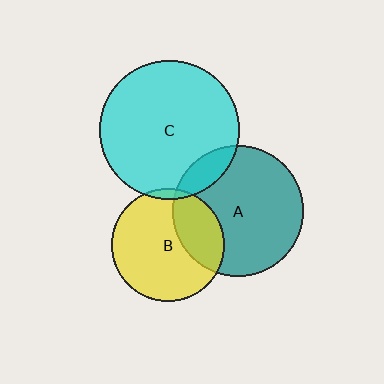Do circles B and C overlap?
Yes.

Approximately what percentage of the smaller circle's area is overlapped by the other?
Approximately 5%.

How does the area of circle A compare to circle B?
Approximately 1.4 times.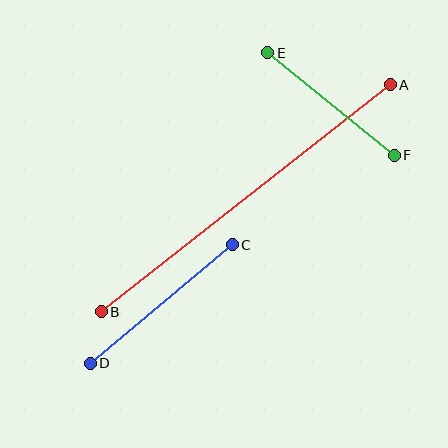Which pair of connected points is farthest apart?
Points A and B are farthest apart.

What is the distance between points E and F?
The distance is approximately 163 pixels.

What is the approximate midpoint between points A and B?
The midpoint is at approximately (246, 198) pixels.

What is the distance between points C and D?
The distance is approximately 185 pixels.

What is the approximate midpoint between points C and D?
The midpoint is at approximately (161, 304) pixels.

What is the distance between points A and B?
The distance is approximately 368 pixels.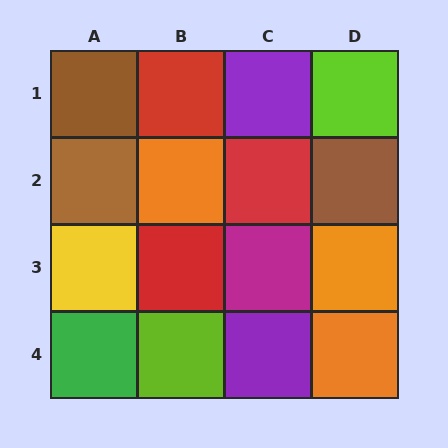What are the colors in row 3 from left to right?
Yellow, red, magenta, orange.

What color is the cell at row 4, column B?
Lime.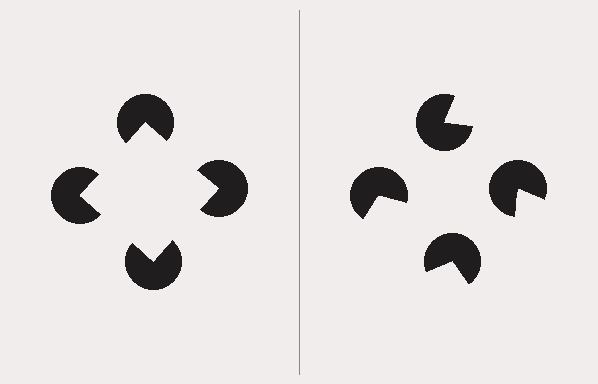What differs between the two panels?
The pac-man discs are positioned identically on both sides; only the wedge orientations differ. On the left they align to a square; on the right they are misaligned.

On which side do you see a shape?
An illusory square appears on the left side. On the right side the wedge cuts are rotated, so no coherent shape forms.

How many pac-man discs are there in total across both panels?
8 — 4 on each side.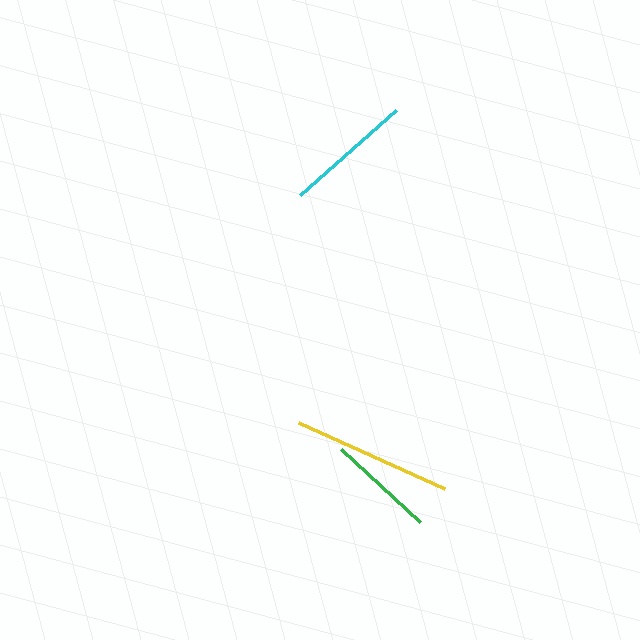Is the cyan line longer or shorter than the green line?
The cyan line is longer than the green line.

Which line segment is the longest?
The yellow line is the longest at approximately 160 pixels.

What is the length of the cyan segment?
The cyan segment is approximately 128 pixels long.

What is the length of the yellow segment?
The yellow segment is approximately 160 pixels long.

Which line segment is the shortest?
The green line is the shortest at approximately 107 pixels.